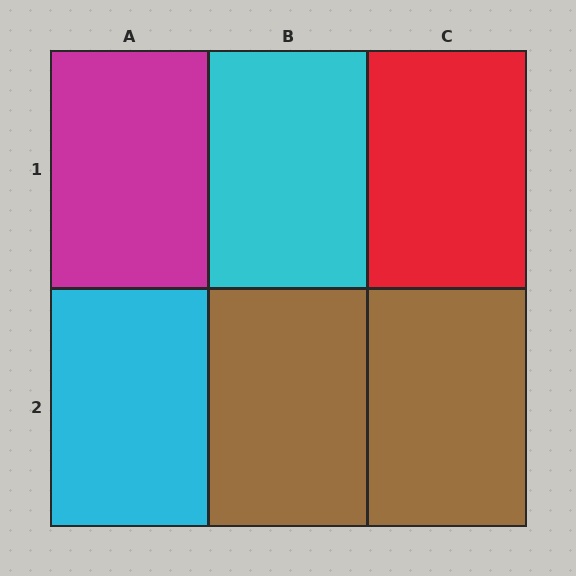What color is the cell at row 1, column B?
Cyan.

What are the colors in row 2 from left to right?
Cyan, brown, brown.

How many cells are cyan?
2 cells are cyan.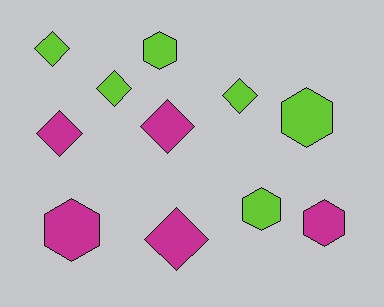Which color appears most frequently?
Lime, with 6 objects.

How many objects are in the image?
There are 11 objects.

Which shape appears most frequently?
Diamond, with 6 objects.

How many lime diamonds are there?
There are 3 lime diamonds.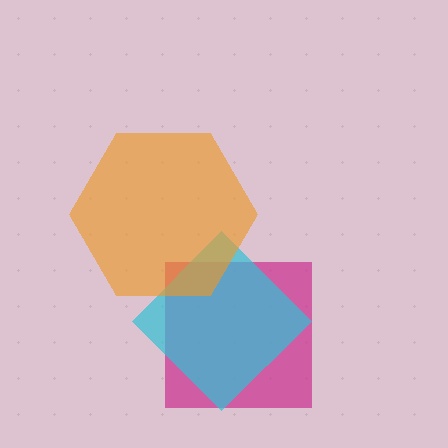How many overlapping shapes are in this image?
There are 3 overlapping shapes in the image.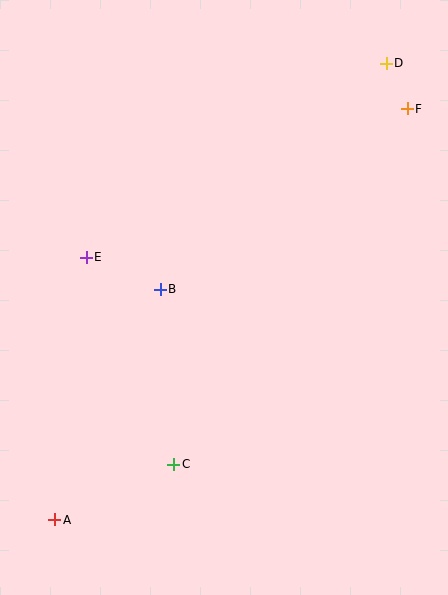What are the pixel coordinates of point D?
Point D is at (386, 63).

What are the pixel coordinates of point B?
Point B is at (160, 289).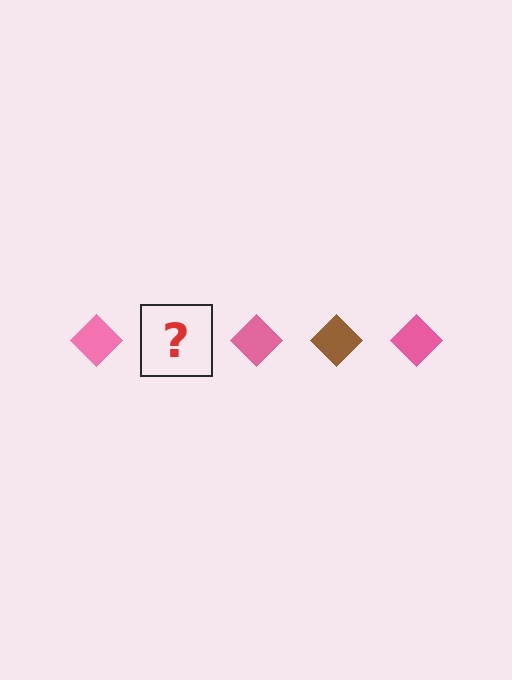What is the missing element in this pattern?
The missing element is a brown diamond.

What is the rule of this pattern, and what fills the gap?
The rule is that the pattern cycles through pink, brown diamonds. The gap should be filled with a brown diamond.